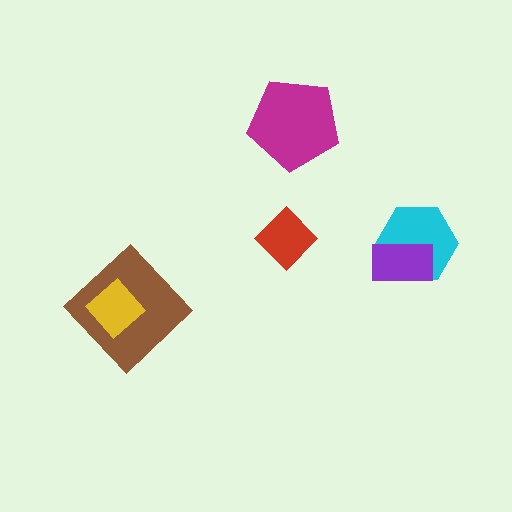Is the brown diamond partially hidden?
Yes, it is partially covered by another shape.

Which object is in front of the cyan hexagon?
The purple rectangle is in front of the cyan hexagon.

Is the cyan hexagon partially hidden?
Yes, it is partially covered by another shape.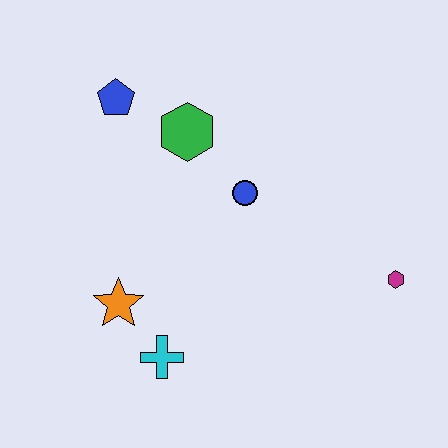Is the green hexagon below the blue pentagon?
Yes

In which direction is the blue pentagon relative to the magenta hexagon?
The blue pentagon is to the left of the magenta hexagon.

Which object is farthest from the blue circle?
The cyan cross is farthest from the blue circle.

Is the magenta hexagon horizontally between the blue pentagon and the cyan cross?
No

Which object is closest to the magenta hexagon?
The blue circle is closest to the magenta hexagon.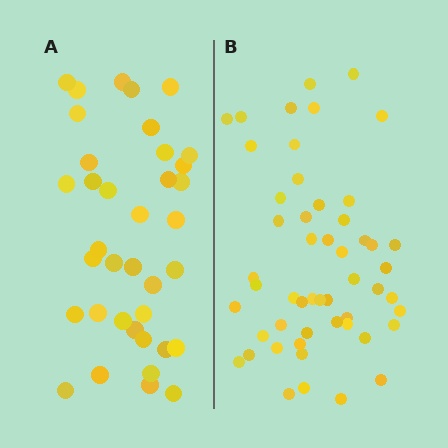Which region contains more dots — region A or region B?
Region B (the right region) has more dots.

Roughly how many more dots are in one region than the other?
Region B has approximately 15 more dots than region A.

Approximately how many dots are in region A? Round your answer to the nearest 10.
About 40 dots. (The exact count is 37, which rounds to 40.)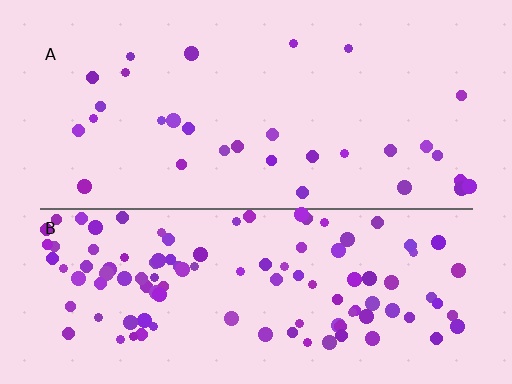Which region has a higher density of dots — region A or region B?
B (the bottom).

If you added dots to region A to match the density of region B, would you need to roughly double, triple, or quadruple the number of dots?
Approximately quadruple.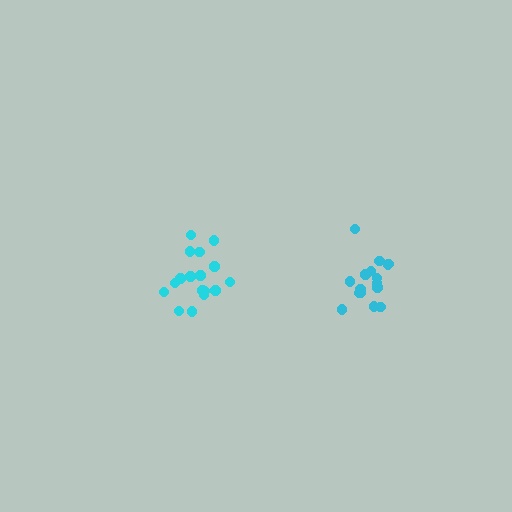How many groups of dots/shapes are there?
There are 2 groups.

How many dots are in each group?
Group 1: 16 dots, Group 2: 17 dots (33 total).